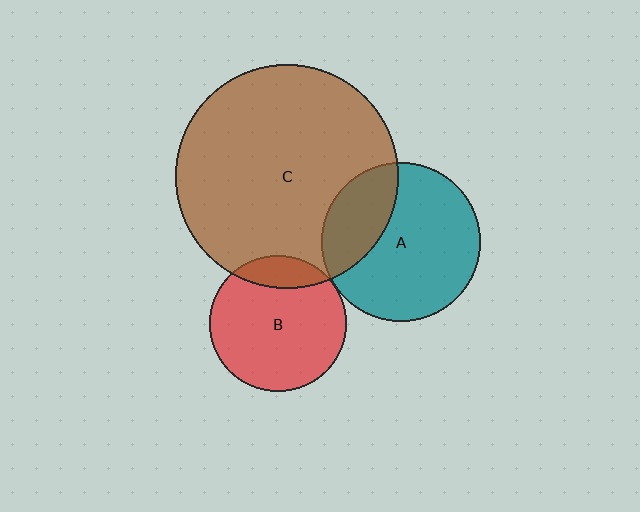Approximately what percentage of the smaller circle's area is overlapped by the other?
Approximately 15%.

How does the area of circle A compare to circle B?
Approximately 1.4 times.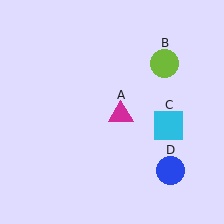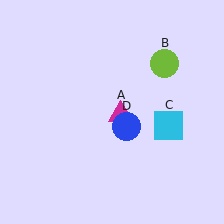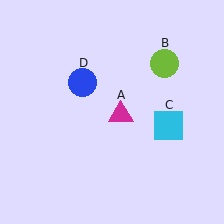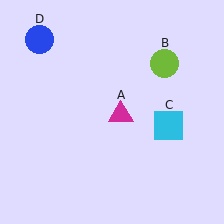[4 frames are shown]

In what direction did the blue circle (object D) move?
The blue circle (object D) moved up and to the left.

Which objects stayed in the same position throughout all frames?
Magenta triangle (object A) and lime circle (object B) and cyan square (object C) remained stationary.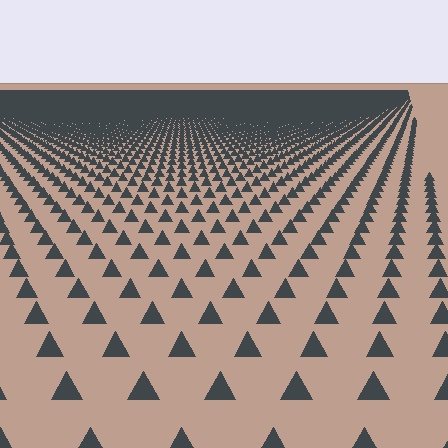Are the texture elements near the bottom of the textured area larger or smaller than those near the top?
Larger. Near the bottom, elements are closer to the viewer and appear at a bigger on-screen size.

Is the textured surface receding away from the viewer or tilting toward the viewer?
The surface is receding away from the viewer. Texture elements get smaller and denser toward the top.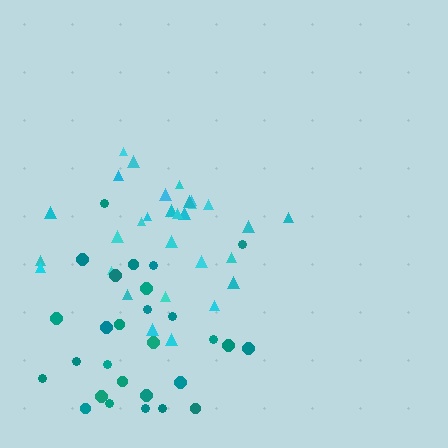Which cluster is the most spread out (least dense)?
Teal.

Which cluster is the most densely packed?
Cyan.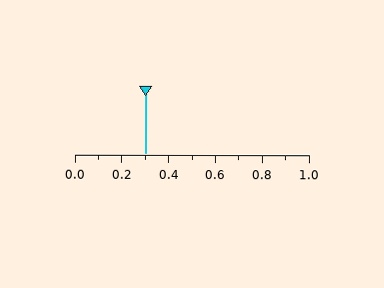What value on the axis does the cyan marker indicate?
The marker indicates approximately 0.3.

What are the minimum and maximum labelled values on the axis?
The axis runs from 0.0 to 1.0.